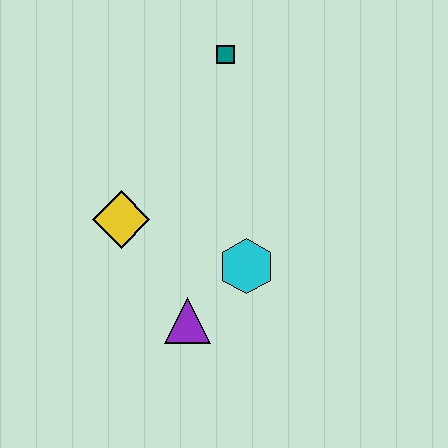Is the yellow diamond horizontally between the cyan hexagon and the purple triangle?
No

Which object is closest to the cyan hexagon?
The purple triangle is closest to the cyan hexagon.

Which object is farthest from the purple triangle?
The teal square is farthest from the purple triangle.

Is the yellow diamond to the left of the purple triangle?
Yes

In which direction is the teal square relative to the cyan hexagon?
The teal square is above the cyan hexagon.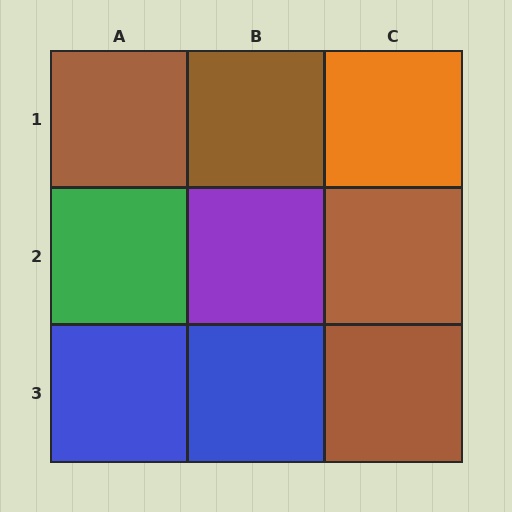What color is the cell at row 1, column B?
Brown.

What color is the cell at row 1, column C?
Orange.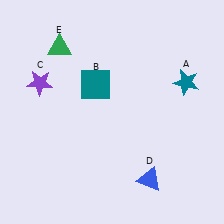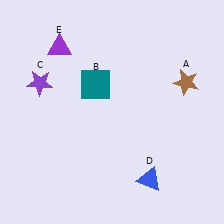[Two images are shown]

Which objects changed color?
A changed from teal to brown. E changed from green to purple.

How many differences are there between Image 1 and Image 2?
There are 2 differences between the two images.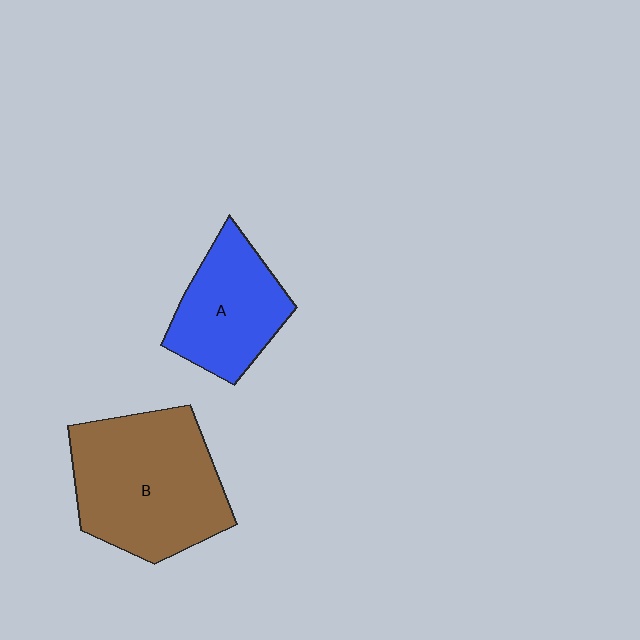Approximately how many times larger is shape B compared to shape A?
Approximately 1.6 times.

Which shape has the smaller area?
Shape A (blue).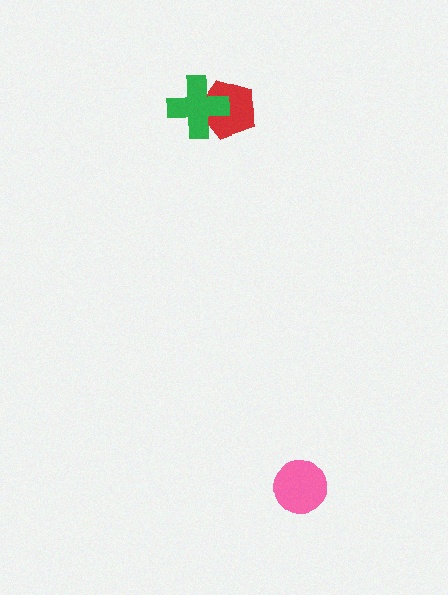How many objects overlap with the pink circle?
0 objects overlap with the pink circle.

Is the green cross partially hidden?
No, no other shape covers it.